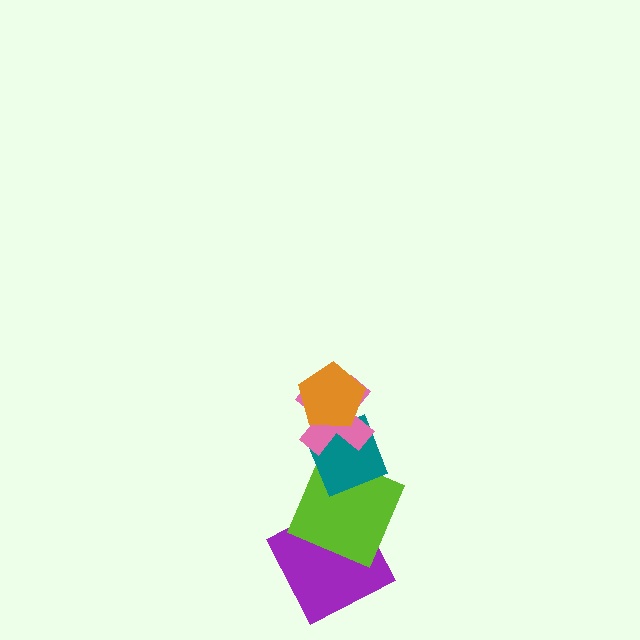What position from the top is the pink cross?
The pink cross is 2nd from the top.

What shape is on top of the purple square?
The lime square is on top of the purple square.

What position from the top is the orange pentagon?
The orange pentagon is 1st from the top.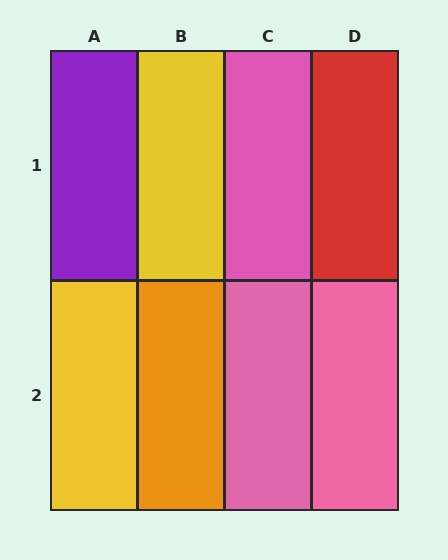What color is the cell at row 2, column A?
Yellow.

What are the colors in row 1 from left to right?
Purple, yellow, pink, red.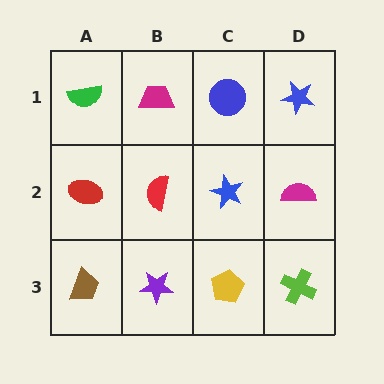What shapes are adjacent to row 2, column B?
A magenta trapezoid (row 1, column B), a purple star (row 3, column B), a red ellipse (row 2, column A), a blue star (row 2, column C).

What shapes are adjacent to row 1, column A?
A red ellipse (row 2, column A), a magenta trapezoid (row 1, column B).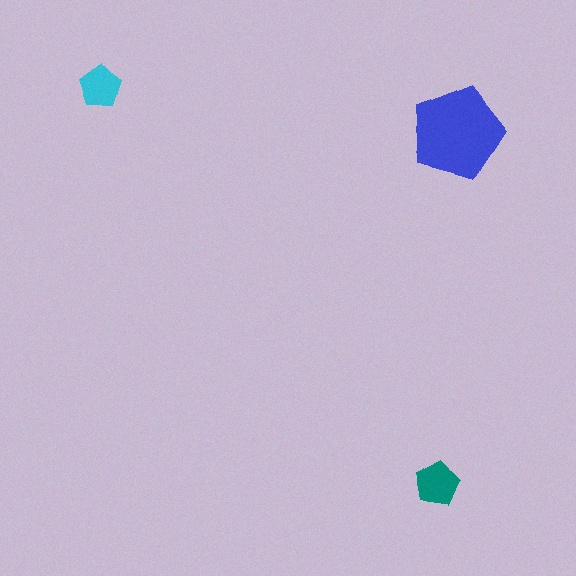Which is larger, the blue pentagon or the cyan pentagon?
The blue one.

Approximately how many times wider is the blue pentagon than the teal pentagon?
About 2 times wider.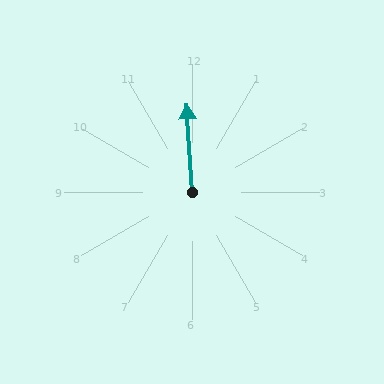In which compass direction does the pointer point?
North.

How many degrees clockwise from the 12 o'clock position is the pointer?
Approximately 356 degrees.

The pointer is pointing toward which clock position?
Roughly 12 o'clock.